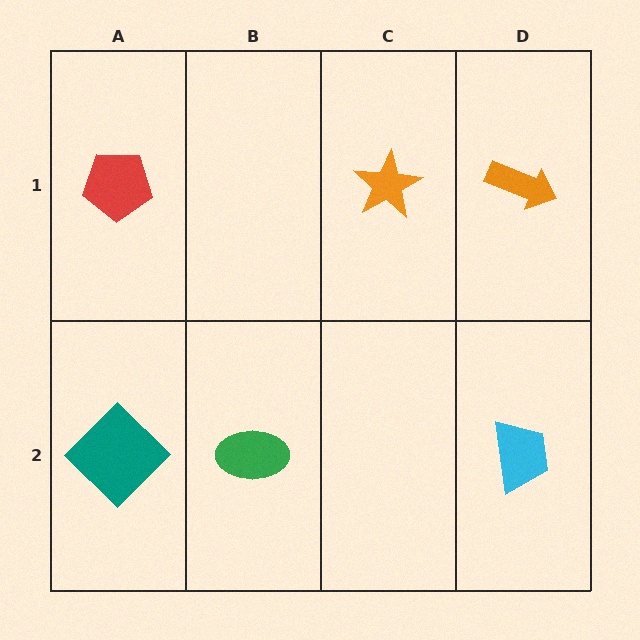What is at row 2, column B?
A green ellipse.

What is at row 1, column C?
An orange star.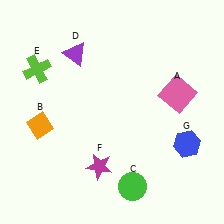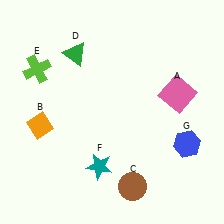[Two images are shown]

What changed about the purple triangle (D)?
In Image 1, D is purple. In Image 2, it changed to green.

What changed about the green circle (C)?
In Image 1, C is green. In Image 2, it changed to brown.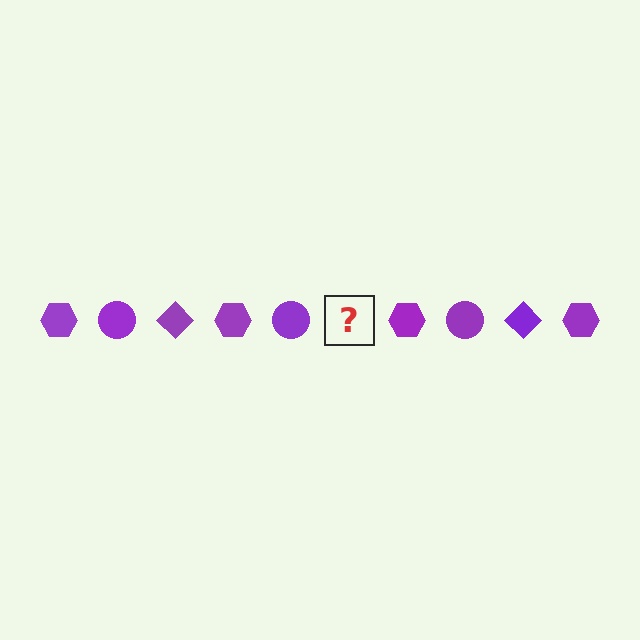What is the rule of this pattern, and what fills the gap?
The rule is that the pattern cycles through hexagon, circle, diamond shapes in purple. The gap should be filled with a purple diamond.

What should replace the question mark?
The question mark should be replaced with a purple diamond.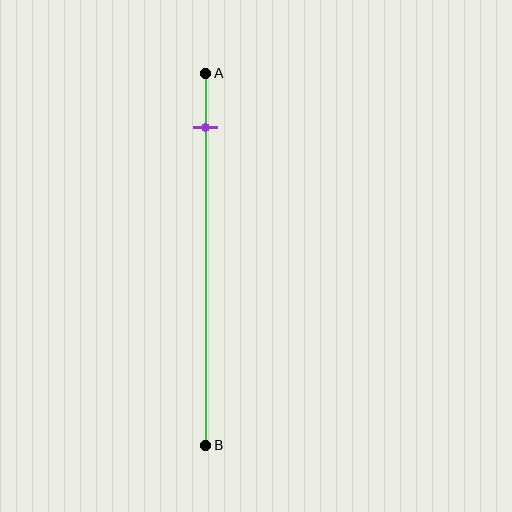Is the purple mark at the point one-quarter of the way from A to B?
No, the mark is at about 15% from A, not at the 25% one-quarter point.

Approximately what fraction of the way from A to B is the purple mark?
The purple mark is approximately 15% of the way from A to B.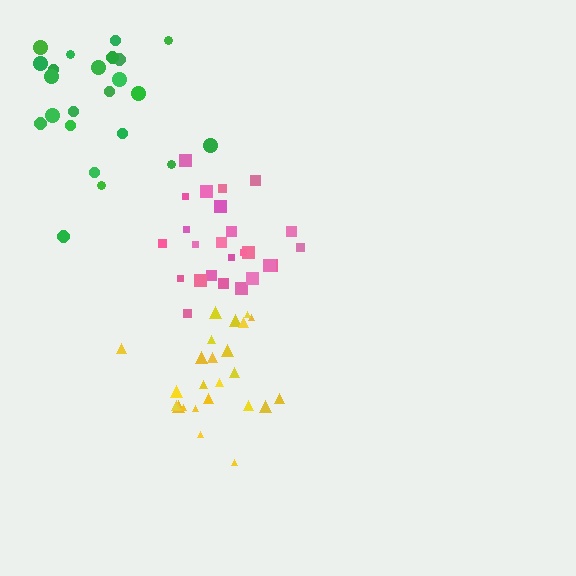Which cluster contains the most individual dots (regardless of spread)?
Pink (25).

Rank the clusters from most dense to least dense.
yellow, pink, green.